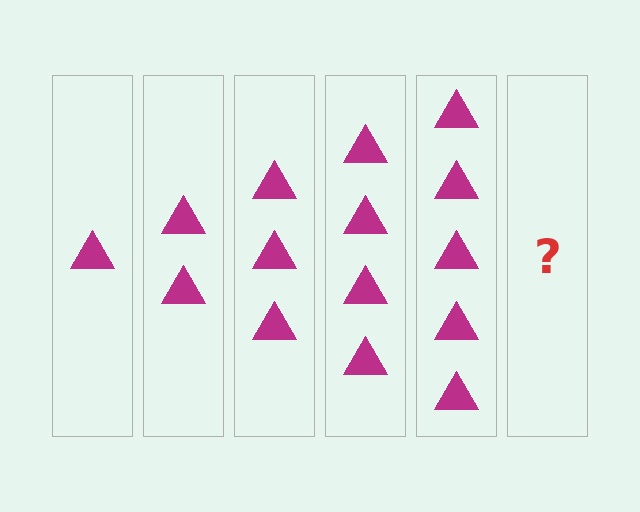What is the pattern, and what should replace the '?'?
The pattern is that each step adds one more triangle. The '?' should be 6 triangles.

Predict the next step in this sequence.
The next step is 6 triangles.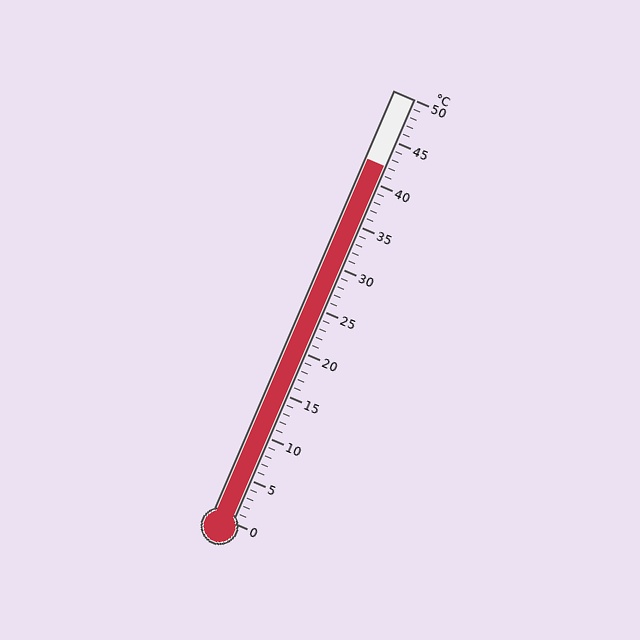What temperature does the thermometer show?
The thermometer shows approximately 42°C.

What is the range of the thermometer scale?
The thermometer scale ranges from 0°C to 50°C.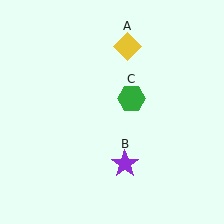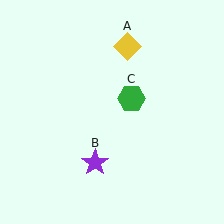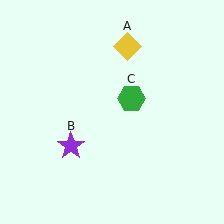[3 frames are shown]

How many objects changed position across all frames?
1 object changed position: purple star (object B).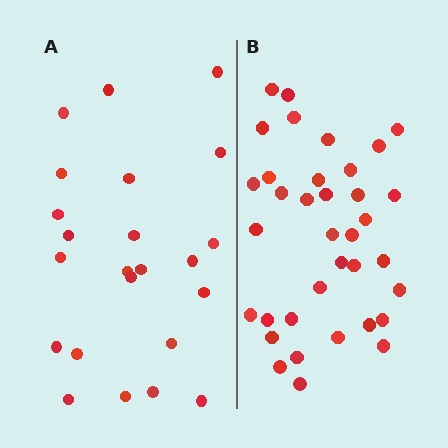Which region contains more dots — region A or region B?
Region B (the right region) has more dots.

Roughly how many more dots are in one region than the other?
Region B has approximately 15 more dots than region A.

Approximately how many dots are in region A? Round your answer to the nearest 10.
About 20 dots. (The exact count is 23, which rounds to 20.)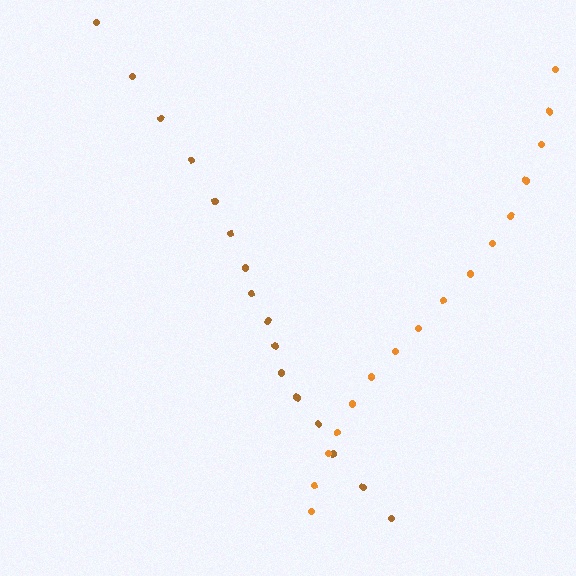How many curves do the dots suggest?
There are 2 distinct paths.